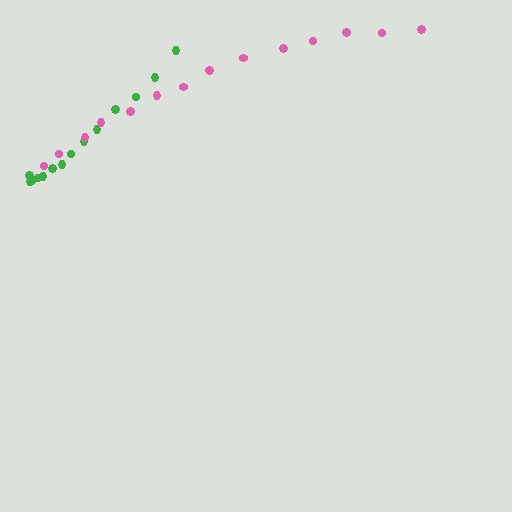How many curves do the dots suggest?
There are 2 distinct paths.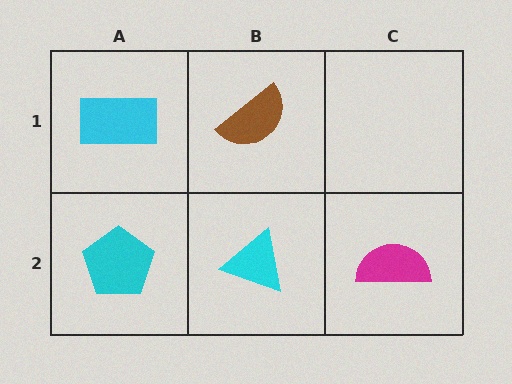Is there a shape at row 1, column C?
No, that cell is empty.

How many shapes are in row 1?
2 shapes.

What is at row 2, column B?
A cyan triangle.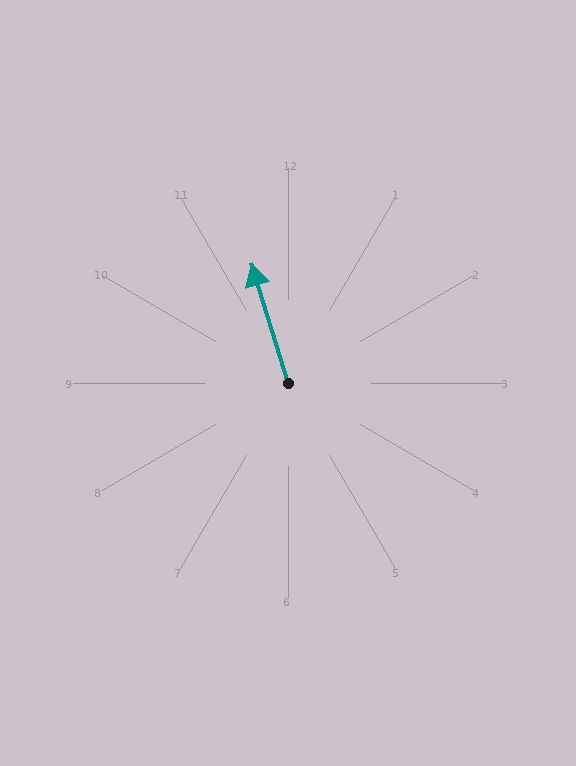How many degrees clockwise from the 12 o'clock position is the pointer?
Approximately 343 degrees.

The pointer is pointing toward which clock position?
Roughly 11 o'clock.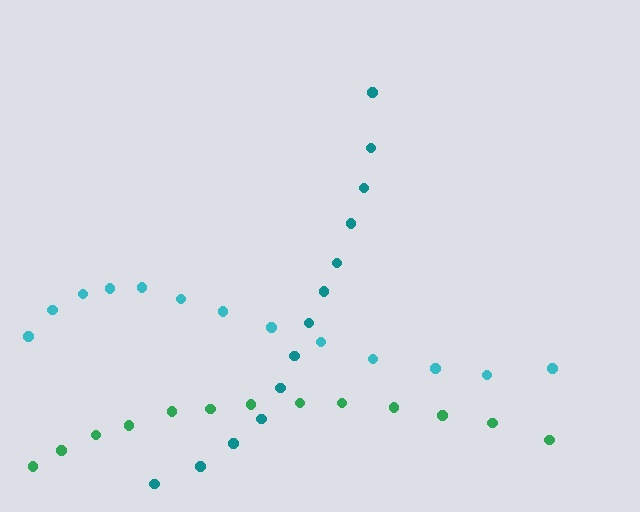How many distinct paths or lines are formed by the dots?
There are 3 distinct paths.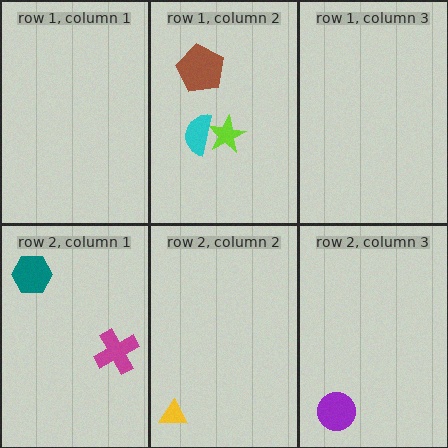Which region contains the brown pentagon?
The row 1, column 2 region.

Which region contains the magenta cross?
The row 2, column 1 region.